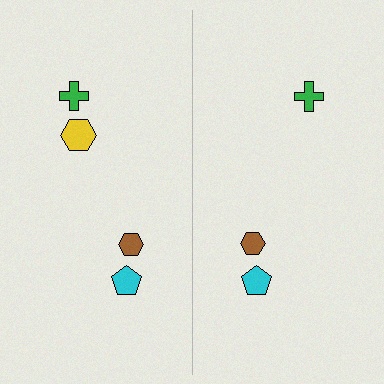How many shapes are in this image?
There are 7 shapes in this image.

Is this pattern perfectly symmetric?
No, the pattern is not perfectly symmetric. A yellow hexagon is missing from the right side.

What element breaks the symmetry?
A yellow hexagon is missing from the right side.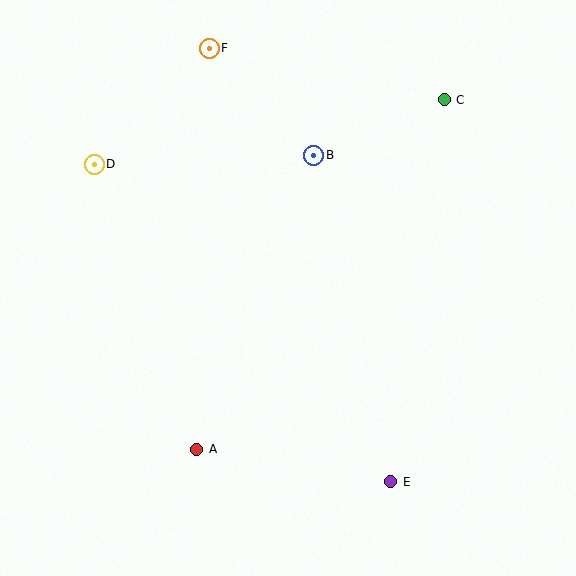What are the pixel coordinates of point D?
Point D is at (94, 164).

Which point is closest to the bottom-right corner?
Point E is closest to the bottom-right corner.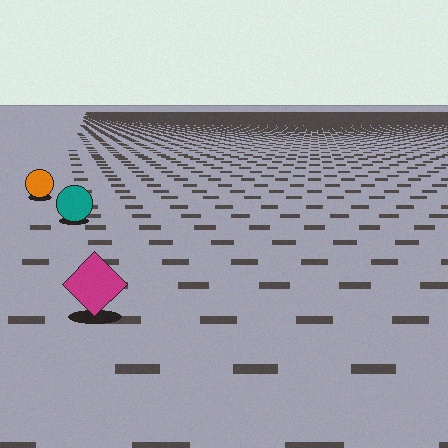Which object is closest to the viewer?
The magenta diamond is closest. The texture marks near it are larger and more spread out.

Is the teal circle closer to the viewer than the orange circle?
Yes. The teal circle is closer — you can tell from the texture gradient: the ground texture is coarser near it.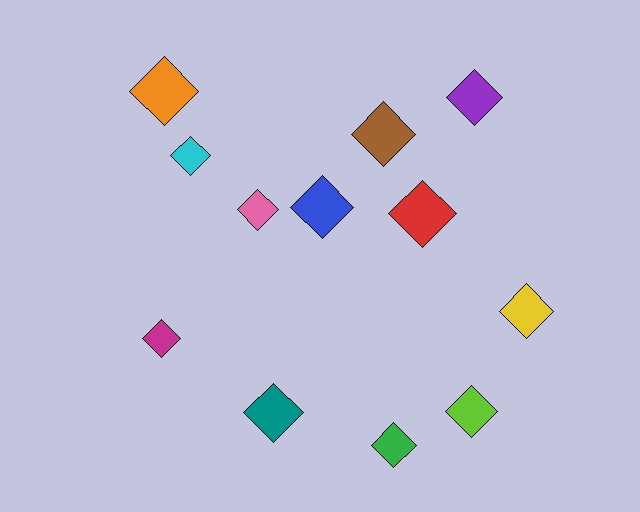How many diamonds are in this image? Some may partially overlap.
There are 12 diamonds.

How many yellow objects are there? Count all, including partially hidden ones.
There is 1 yellow object.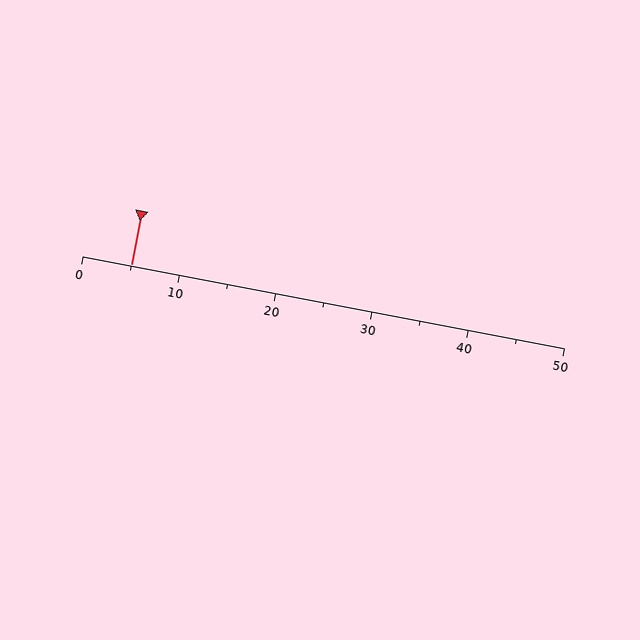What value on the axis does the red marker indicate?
The marker indicates approximately 5.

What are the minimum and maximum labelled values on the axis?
The axis runs from 0 to 50.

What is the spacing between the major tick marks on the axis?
The major ticks are spaced 10 apart.